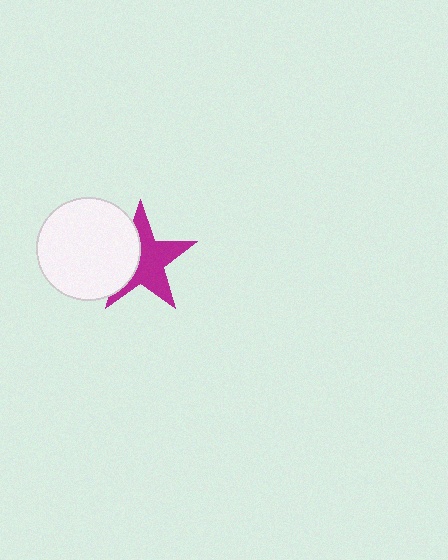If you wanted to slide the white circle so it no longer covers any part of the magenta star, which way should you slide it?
Slide it left — that is the most direct way to separate the two shapes.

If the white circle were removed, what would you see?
You would see the complete magenta star.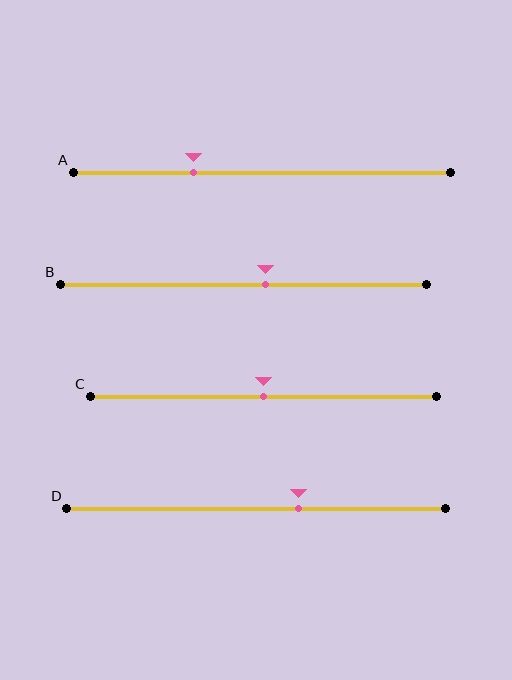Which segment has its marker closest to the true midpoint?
Segment C has its marker closest to the true midpoint.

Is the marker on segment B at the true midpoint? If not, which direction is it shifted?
No, the marker on segment B is shifted to the right by about 6% of the segment length.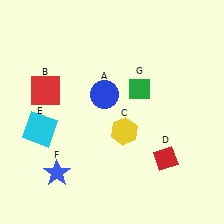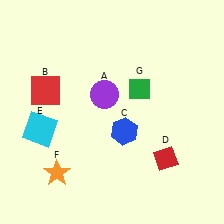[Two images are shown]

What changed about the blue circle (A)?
In Image 1, A is blue. In Image 2, it changed to purple.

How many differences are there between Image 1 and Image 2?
There are 3 differences between the two images.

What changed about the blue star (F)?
In Image 1, F is blue. In Image 2, it changed to orange.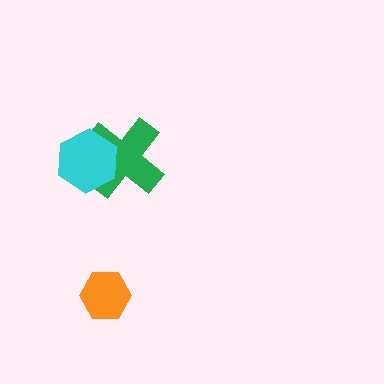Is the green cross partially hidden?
Yes, it is partially covered by another shape.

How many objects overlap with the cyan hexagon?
1 object overlaps with the cyan hexagon.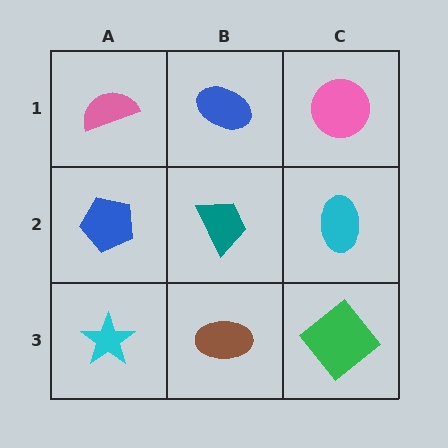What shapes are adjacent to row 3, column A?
A blue pentagon (row 2, column A), a brown ellipse (row 3, column B).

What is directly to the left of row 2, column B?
A blue pentagon.